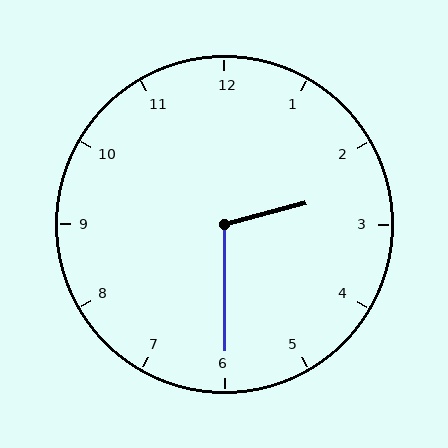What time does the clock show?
2:30.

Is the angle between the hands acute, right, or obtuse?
It is obtuse.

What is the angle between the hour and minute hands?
Approximately 105 degrees.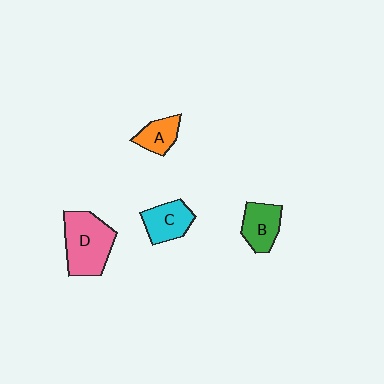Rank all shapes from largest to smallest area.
From largest to smallest: D (pink), B (green), C (cyan), A (orange).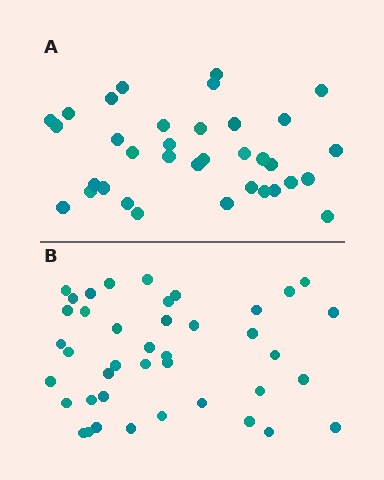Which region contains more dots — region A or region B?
Region B (the bottom region) has more dots.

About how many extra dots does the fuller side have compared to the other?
Region B has about 6 more dots than region A.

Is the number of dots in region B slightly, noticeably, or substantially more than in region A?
Region B has only slightly more — the two regions are fairly close. The ratio is roughly 1.2 to 1.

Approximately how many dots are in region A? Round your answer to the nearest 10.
About 40 dots. (The exact count is 35, which rounds to 40.)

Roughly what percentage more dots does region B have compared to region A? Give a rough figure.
About 15% more.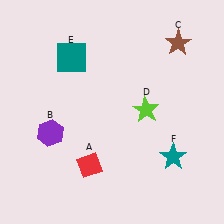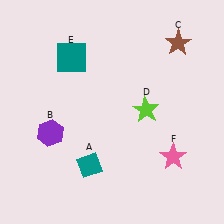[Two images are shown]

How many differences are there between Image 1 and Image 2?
There are 2 differences between the two images.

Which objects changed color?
A changed from red to teal. F changed from teal to pink.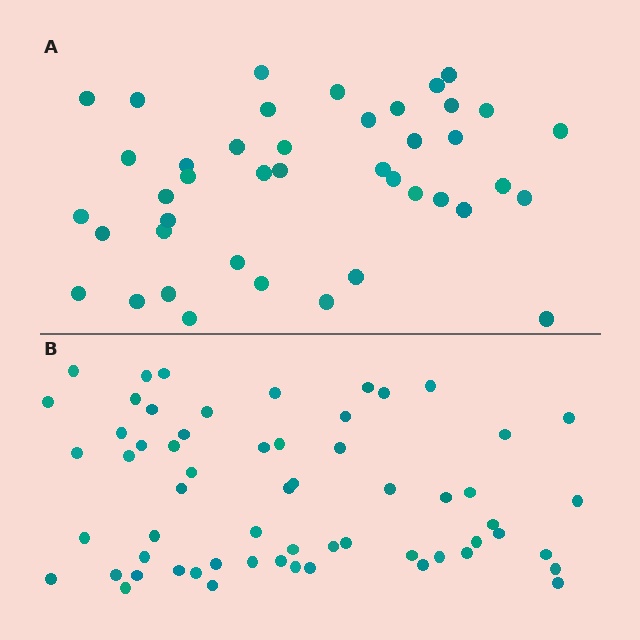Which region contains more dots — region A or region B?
Region B (the bottom region) has more dots.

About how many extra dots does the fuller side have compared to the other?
Region B has approximately 20 more dots than region A.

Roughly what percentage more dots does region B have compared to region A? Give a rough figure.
About 45% more.